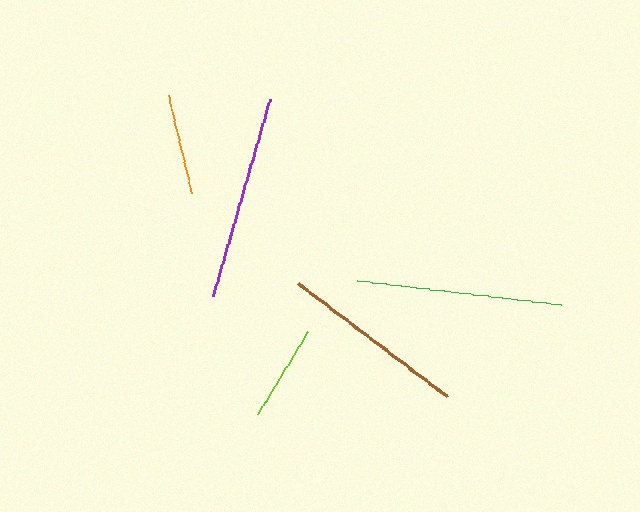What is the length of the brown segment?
The brown segment is approximately 188 pixels long.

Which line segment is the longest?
The green line is the longest at approximately 205 pixels.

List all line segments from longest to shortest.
From longest to shortest: green, purple, brown, orange, lime.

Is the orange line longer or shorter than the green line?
The green line is longer than the orange line.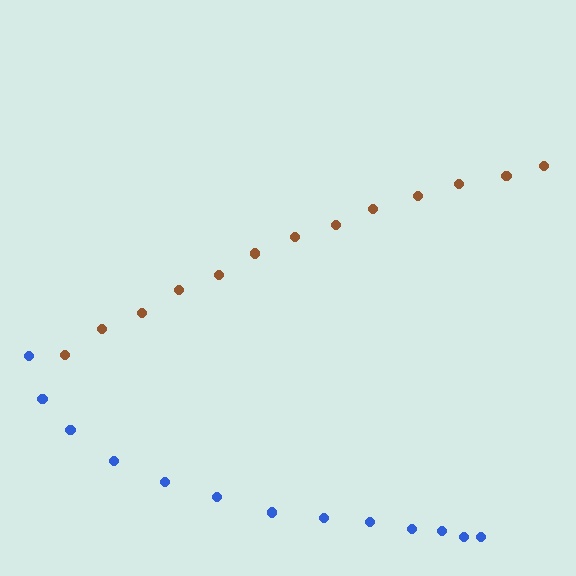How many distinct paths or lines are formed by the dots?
There are 2 distinct paths.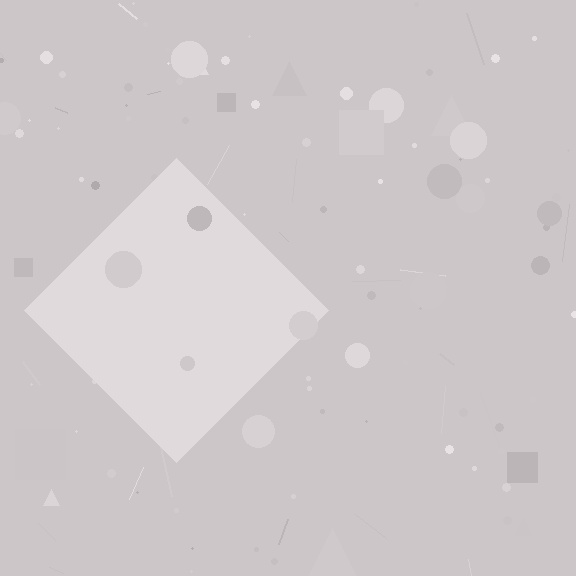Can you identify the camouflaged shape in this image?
The camouflaged shape is a diamond.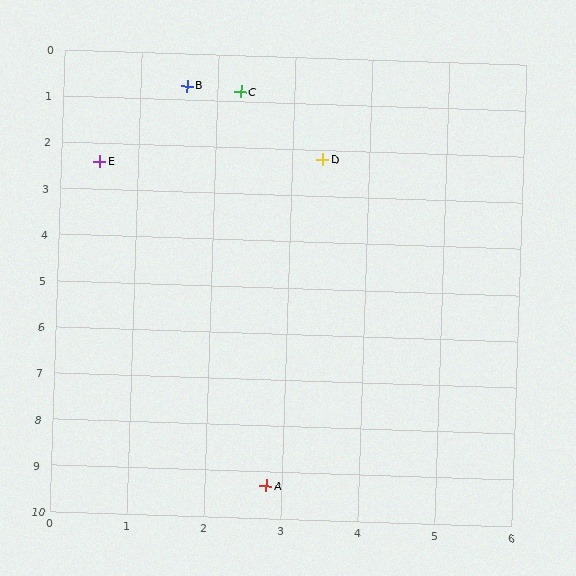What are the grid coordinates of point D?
Point D is at approximately (3.4, 2.2).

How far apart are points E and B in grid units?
Points E and B are about 2.0 grid units apart.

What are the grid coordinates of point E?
Point E is at approximately (0.5, 2.4).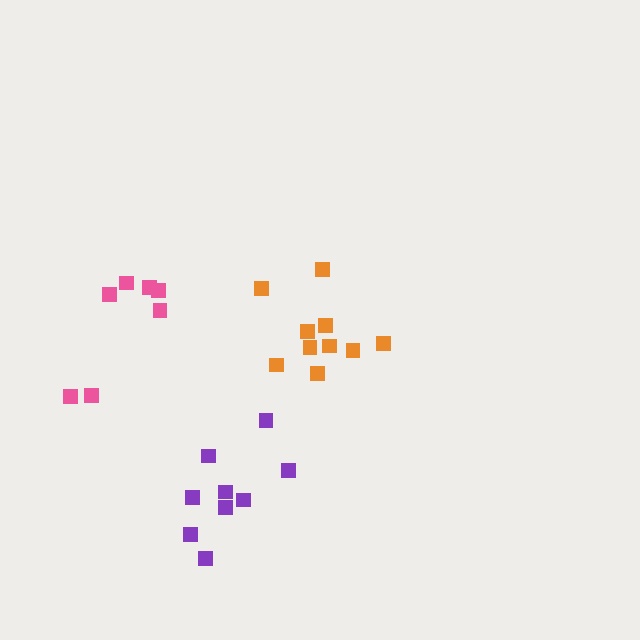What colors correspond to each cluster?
The clusters are colored: pink, orange, purple.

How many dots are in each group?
Group 1: 7 dots, Group 2: 10 dots, Group 3: 9 dots (26 total).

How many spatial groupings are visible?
There are 3 spatial groupings.